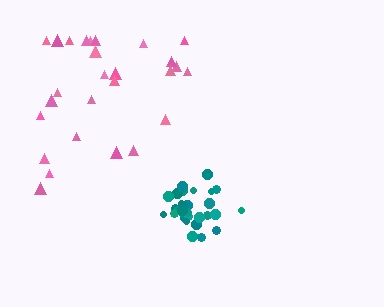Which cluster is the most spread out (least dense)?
Pink.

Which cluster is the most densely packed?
Teal.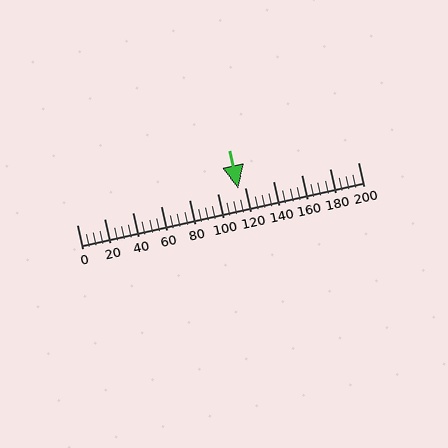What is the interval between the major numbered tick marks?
The major tick marks are spaced 20 units apart.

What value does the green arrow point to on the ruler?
The green arrow points to approximately 115.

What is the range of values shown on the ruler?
The ruler shows values from 0 to 200.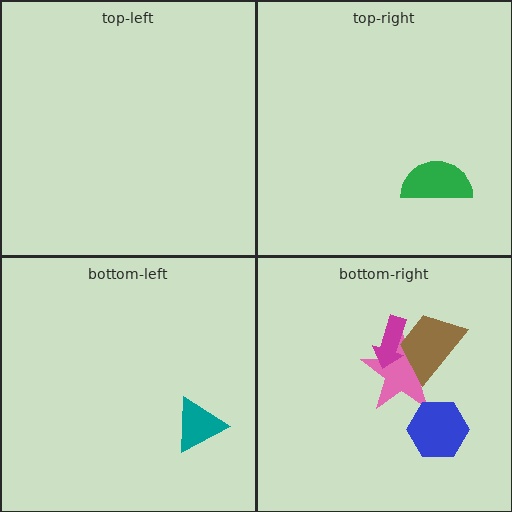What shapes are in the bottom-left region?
The teal triangle.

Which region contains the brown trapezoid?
The bottom-right region.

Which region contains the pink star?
The bottom-right region.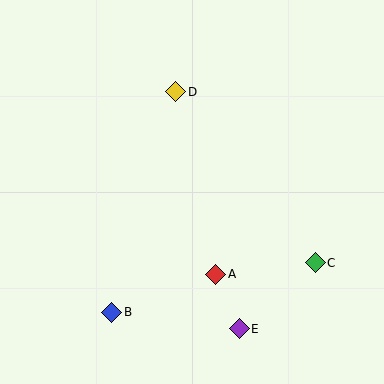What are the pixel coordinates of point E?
Point E is at (239, 329).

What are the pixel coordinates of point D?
Point D is at (176, 92).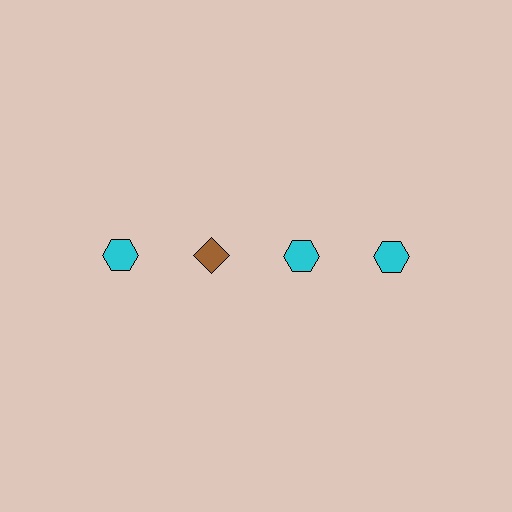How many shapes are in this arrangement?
There are 4 shapes arranged in a grid pattern.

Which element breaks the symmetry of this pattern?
The brown diamond in the top row, second from left column breaks the symmetry. All other shapes are cyan hexagons.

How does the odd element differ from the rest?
It differs in both color (brown instead of cyan) and shape (diamond instead of hexagon).